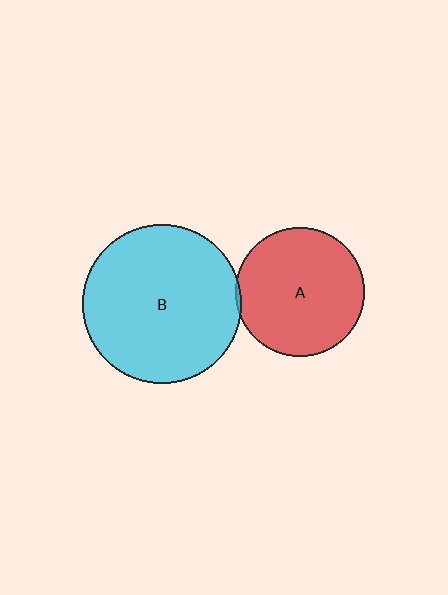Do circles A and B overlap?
Yes.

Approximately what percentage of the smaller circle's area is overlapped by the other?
Approximately 5%.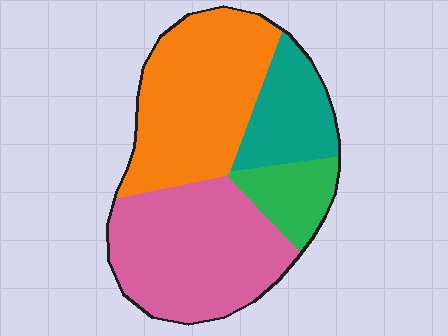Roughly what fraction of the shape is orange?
Orange takes up about three eighths (3/8) of the shape.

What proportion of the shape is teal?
Teal covers roughly 15% of the shape.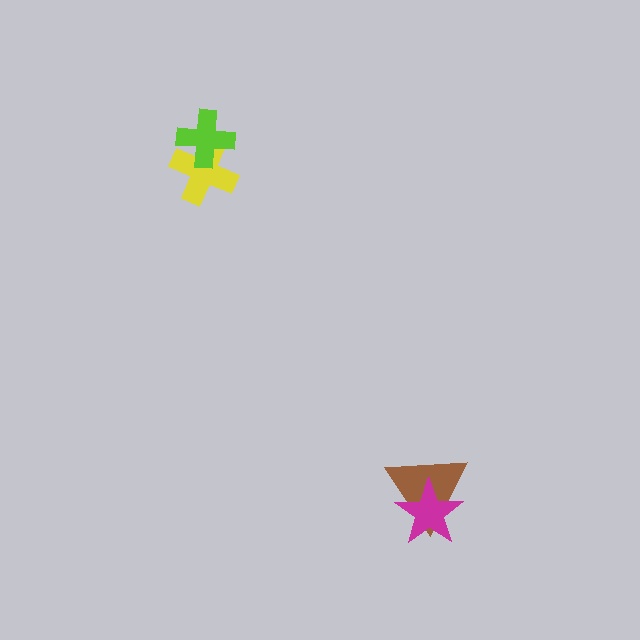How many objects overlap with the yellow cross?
1 object overlaps with the yellow cross.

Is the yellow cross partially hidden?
Yes, it is partially covered by another shape.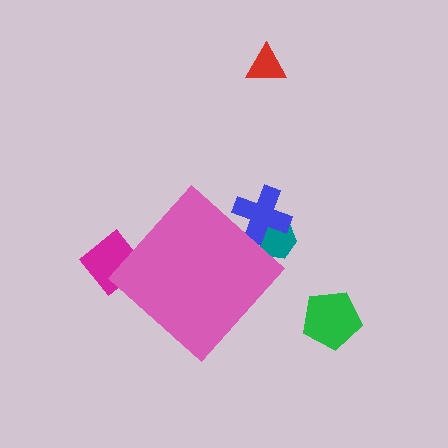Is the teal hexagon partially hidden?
Yes, the teal hexagon is partially hidden behind the pink diamond.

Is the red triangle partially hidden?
No, the red triangle is fully visible.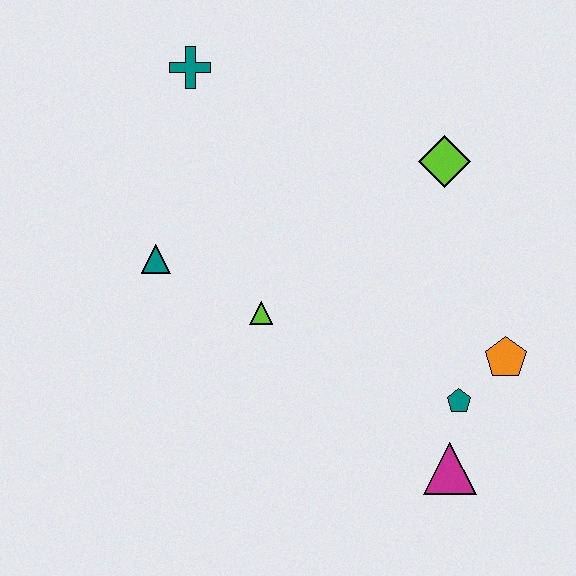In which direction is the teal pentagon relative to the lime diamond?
The teal pentagon is below the lime diamond.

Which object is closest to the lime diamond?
The orange pentagon is closest to the lime diamond.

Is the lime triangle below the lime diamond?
Yes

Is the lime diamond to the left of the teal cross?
No